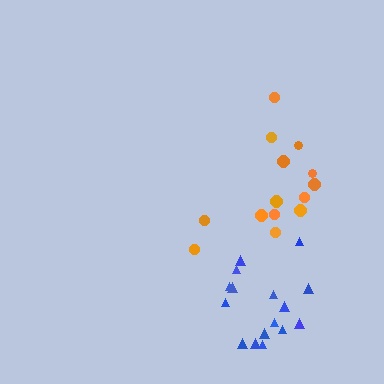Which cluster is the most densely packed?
Blue.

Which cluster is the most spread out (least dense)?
Orange.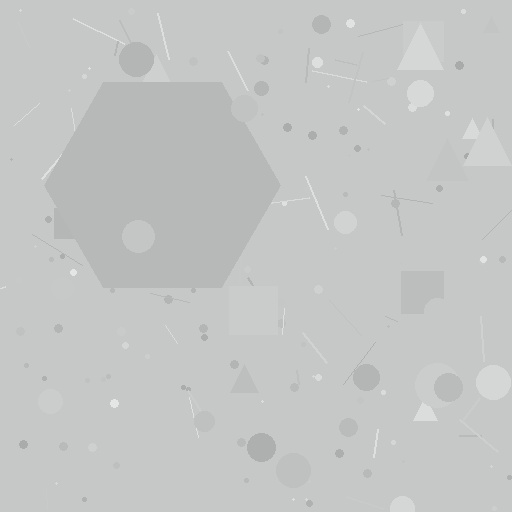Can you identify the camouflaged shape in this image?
The camouflaged shape is a hexagon.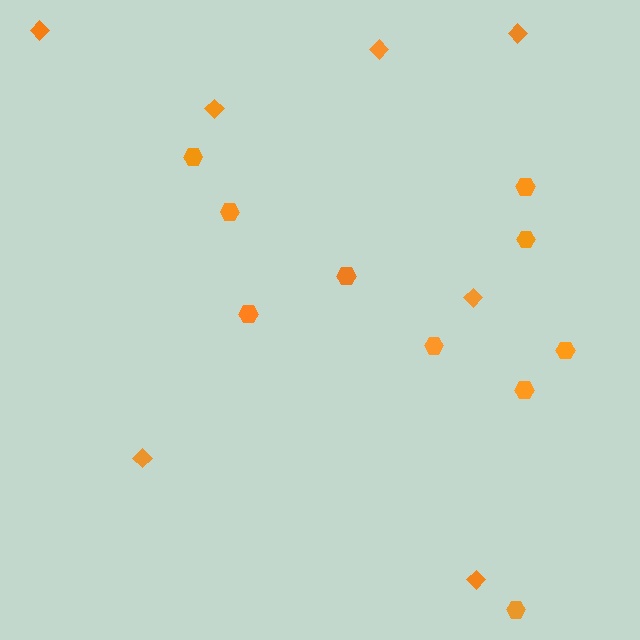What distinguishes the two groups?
There are 2 groups: one group of hexagons (10) and one group of diamonds (7).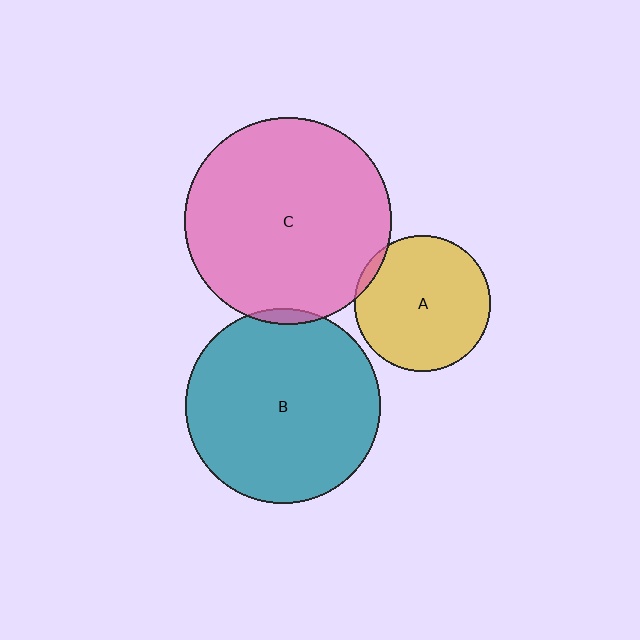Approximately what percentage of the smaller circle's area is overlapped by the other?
Approximately 5%.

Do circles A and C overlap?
Yes.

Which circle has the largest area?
Circle C (pink).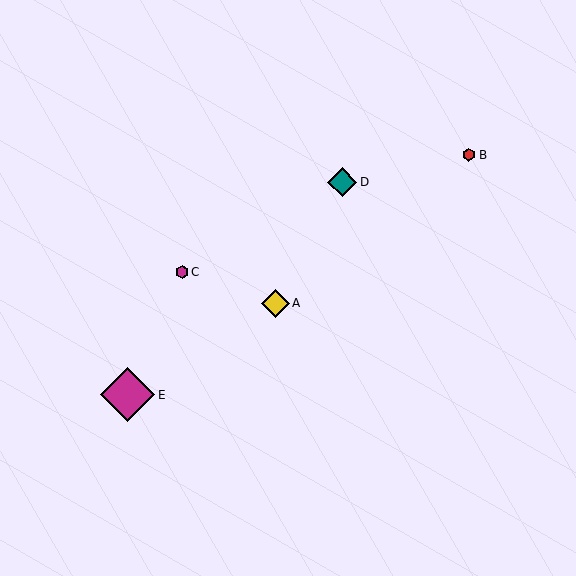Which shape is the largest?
The magenta diamond (labeled E) is the largest.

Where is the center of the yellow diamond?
The center of the yellow diamond is at (275, 303).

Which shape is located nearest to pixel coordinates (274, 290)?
The yellow diamond (labeled A) at (275, 303) is nearest to that location.